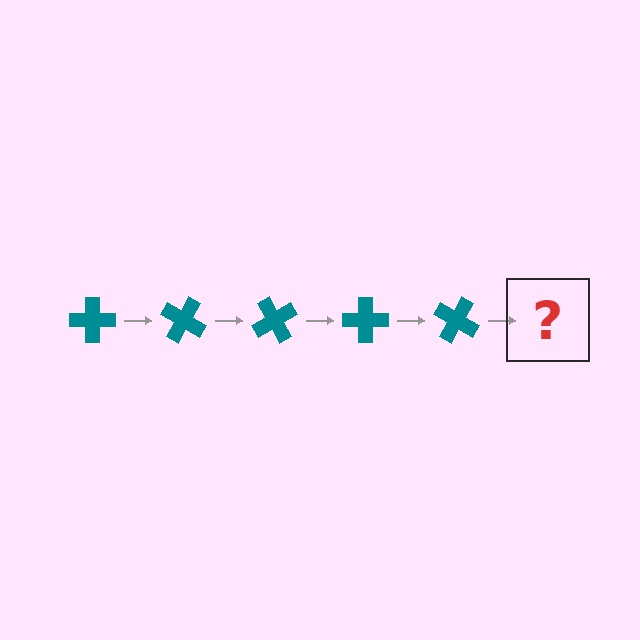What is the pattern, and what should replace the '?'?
The pattern is that the cross rotates 30 degrees each step. The '?' should be a teal cross rotated 150 degrees.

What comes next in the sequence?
The next element should be a teal cross rotated 150 degrees.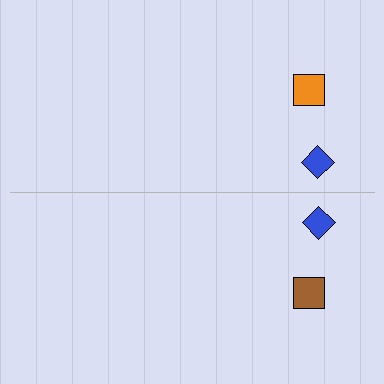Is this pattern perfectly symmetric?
No, the pattern is not perfectly symmetric. The brown square on the bottom side breaks the symmetry — its mirror counterpart is orange.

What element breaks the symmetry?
The brown square on the bottom side breaks the symmetry — its mirror counterpart is orange.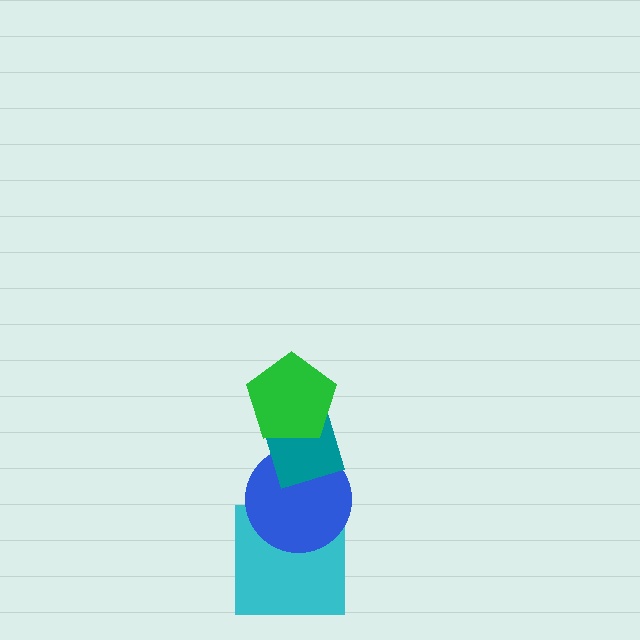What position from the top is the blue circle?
The blue circle is 3rd from the top.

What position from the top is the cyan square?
The cyan square is 4th from the top.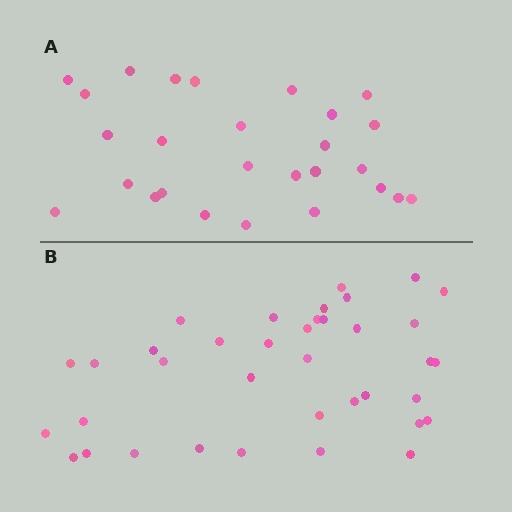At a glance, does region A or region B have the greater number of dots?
Region B (the bottom region) has more dots.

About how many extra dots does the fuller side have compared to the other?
Region B has roughly 10 or so more dots than region A.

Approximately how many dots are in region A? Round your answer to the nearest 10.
About 30 dots. (The exact count is 27, which rounds to 30.)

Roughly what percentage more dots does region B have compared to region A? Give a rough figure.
About 35% more.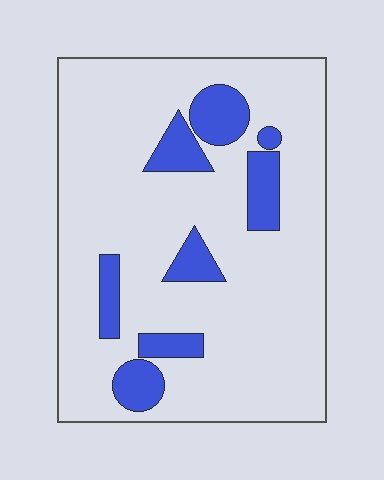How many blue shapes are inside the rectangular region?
8.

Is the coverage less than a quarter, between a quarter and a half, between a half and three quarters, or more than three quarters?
Less than a quarter.